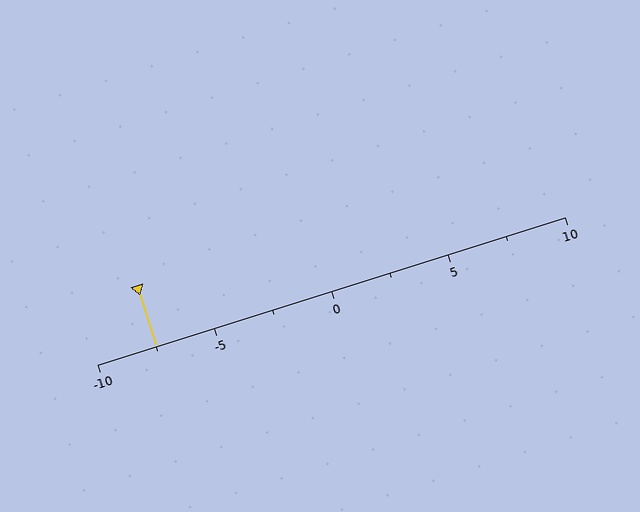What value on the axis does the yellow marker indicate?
The marker indicates approximately -7.5.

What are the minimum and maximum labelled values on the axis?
The axis runs from -10 to 10.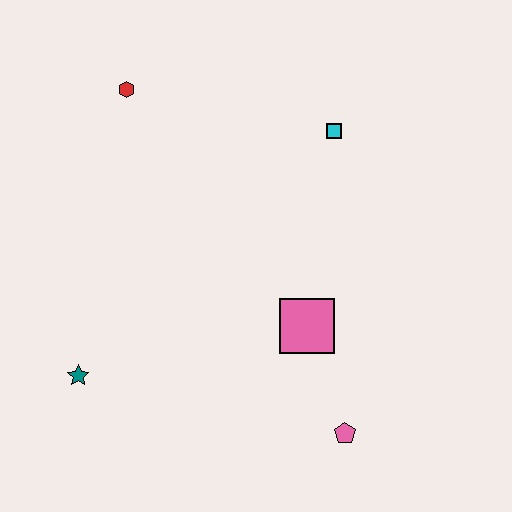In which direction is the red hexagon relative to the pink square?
The red hexagon is above the pink square.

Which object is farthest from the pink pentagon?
The red hexagon is farthest from the pink pentagon.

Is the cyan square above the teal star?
Yes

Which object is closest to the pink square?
The pink pentagon is closest to the pink square.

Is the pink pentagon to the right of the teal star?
Yes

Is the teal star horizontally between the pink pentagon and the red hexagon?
No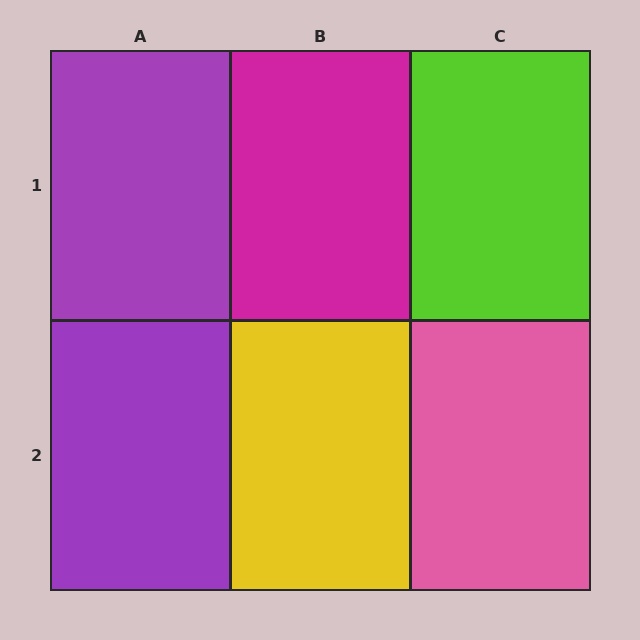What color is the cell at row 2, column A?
Purple.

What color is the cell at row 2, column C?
Pink.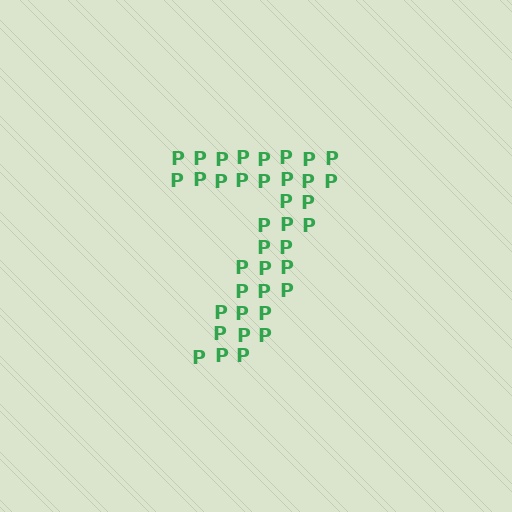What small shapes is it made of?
It is made of small letter P's.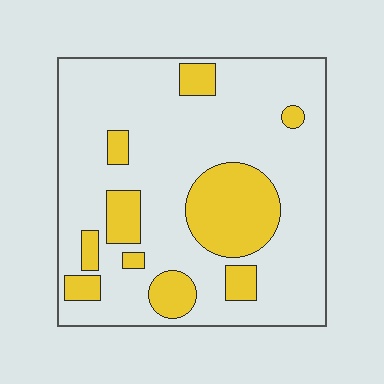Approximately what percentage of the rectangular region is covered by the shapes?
Approximately 25%.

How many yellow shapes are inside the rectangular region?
10.